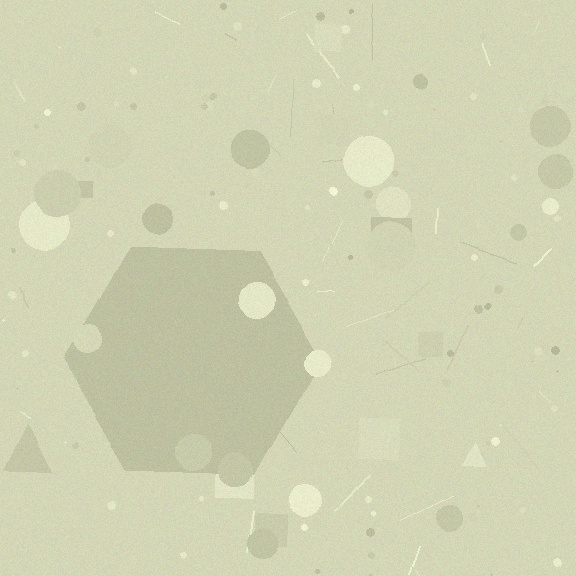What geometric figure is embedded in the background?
A hexagon is embedded in the background.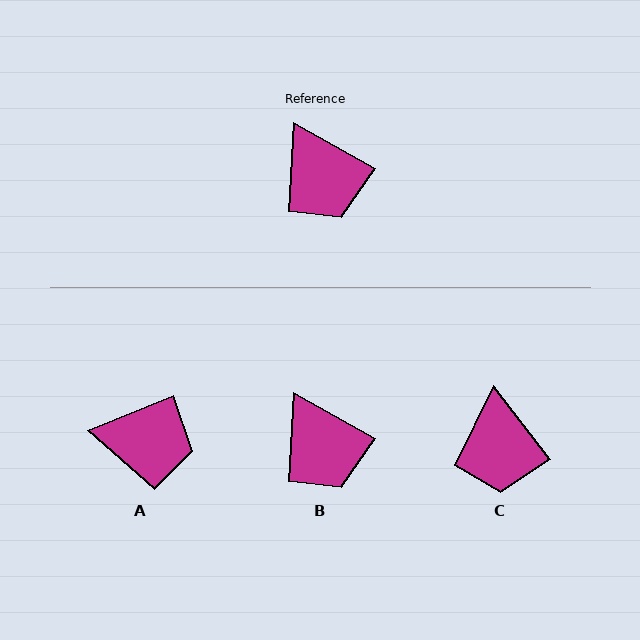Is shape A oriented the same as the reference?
No, it is off by about 52 degrees.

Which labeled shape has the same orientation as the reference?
B.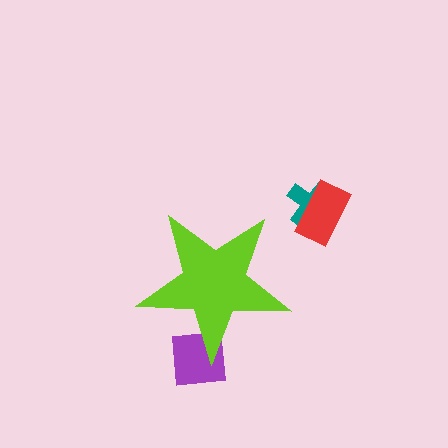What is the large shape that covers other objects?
A lime star.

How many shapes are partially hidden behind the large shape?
1 shape is partially hidden.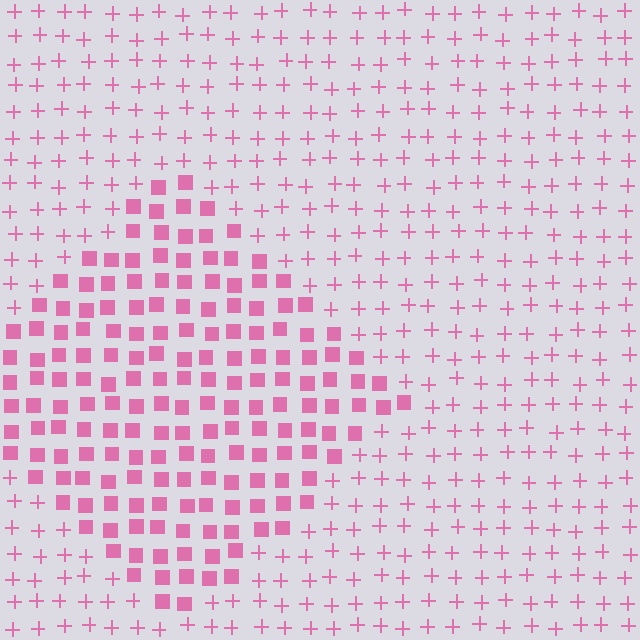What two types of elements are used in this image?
The image uses squares inside the diamond region and plus signs outside it.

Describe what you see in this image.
The image is filled with small pink elements arranged in a uniform grid. A diamond-shaped region contains squares, while the surrounding area contains plus signs. The boundary is defined purely by the change in element shape.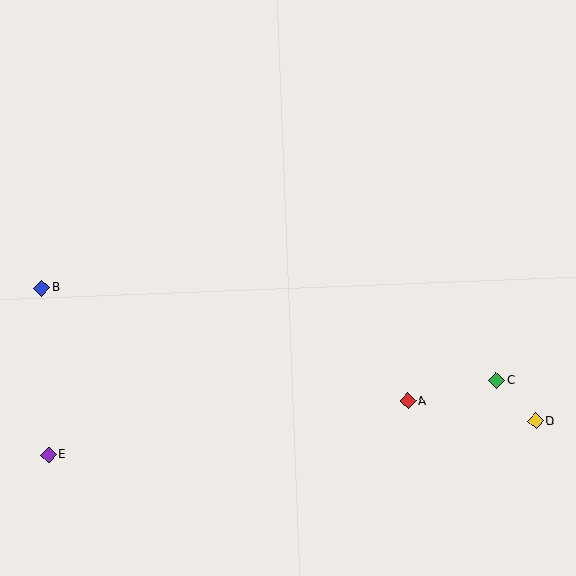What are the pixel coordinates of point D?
Point D is at (536, 421).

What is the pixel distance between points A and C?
The distance between A and C is 91 pixels.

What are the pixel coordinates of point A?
Point A is at (408, 401).